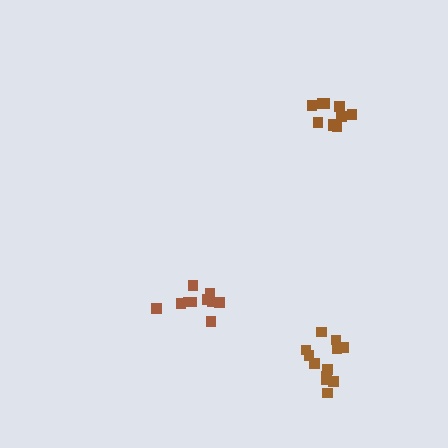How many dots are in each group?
Group 1: 10 dots, Group 2: 12 dots, Group 3: 13 dots (35 total).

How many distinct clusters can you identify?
There are 3 distinct clusters.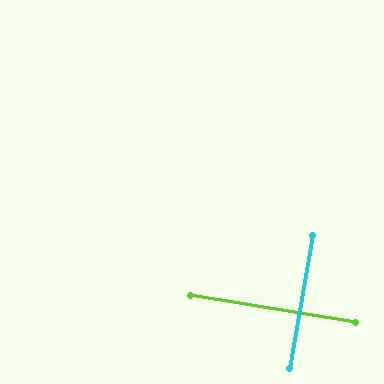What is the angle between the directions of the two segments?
Approximately 90 degrees.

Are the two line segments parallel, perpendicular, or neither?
Perpendicular — they meet at approximately 90°.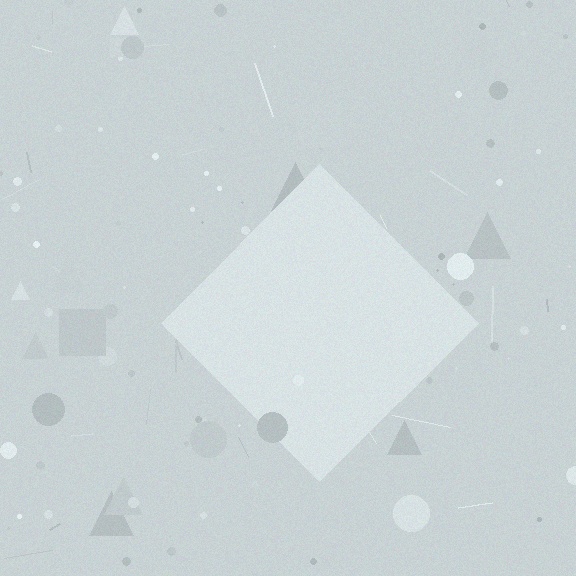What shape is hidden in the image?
A diamond is hidden in the image.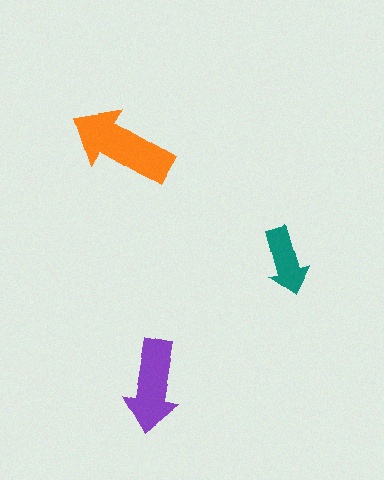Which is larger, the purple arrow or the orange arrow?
The orange one.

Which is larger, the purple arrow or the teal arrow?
The purple one.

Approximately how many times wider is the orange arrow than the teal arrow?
About 1.5 times wider.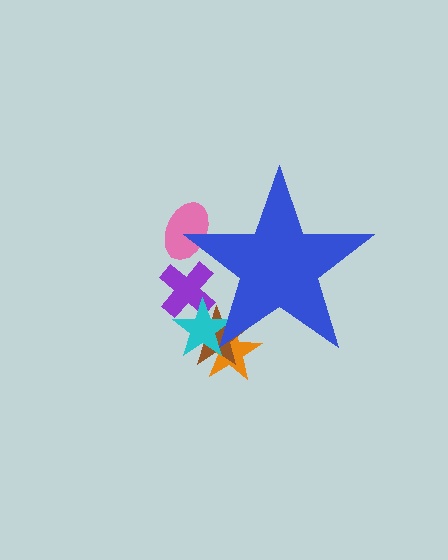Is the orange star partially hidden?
Yes, the orange star is partially hidden behind the blue star.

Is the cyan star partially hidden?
Yes, the cyan star is partially hidden behind the blue star.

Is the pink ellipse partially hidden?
Yes, the pink ellipse is partially hidden behind the blue star.